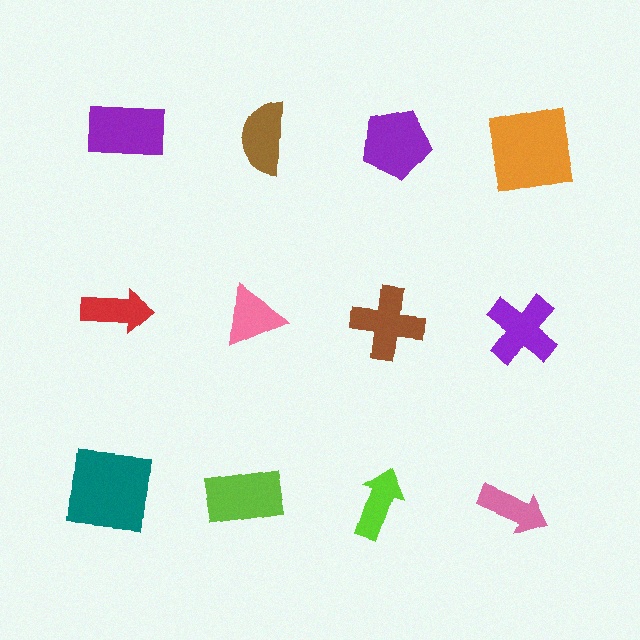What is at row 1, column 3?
A purple pentagon.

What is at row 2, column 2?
A pink triangle.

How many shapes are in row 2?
4 shapes.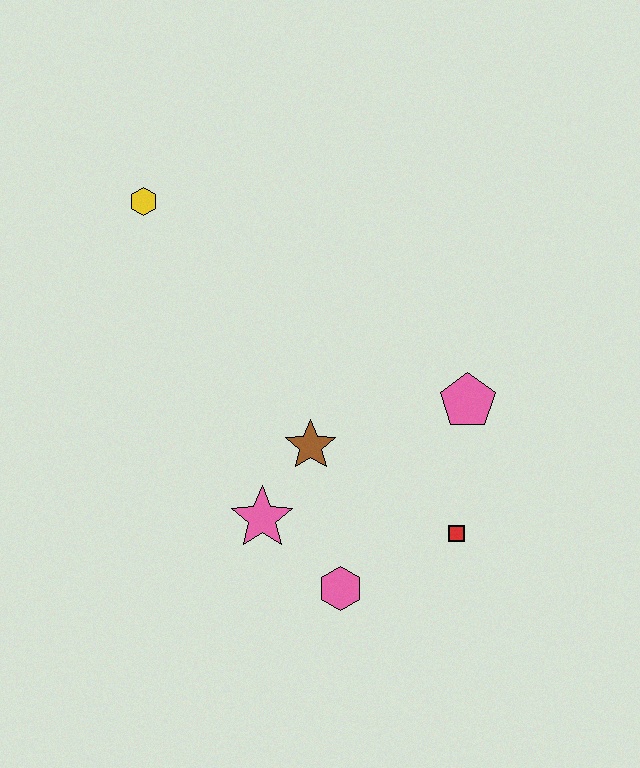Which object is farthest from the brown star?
The yellow hexagon is farthest from the brown star.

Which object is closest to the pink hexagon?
The pink star is closest to the pink hexagon.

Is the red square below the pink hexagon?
No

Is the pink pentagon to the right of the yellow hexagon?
Yes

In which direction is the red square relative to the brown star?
The red square is to the right of the brown star.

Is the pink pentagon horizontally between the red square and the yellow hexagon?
No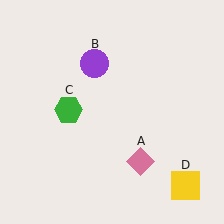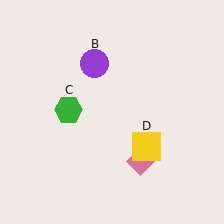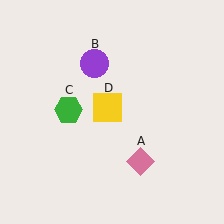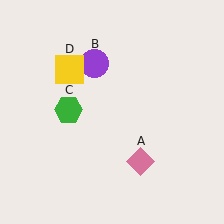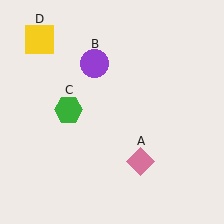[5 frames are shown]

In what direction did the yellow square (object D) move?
The yellow square (object D) moved up and to the left.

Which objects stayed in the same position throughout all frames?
Pink diamond (object A) and purple circle (object B) and green hexagon (object C) remained stationary.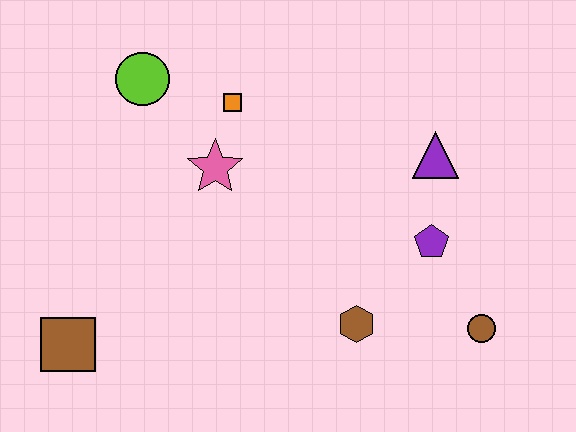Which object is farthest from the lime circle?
The brown circle is farthest from the lime circle.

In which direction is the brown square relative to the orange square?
The brown square is below the orange square.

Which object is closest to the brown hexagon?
The purple pentagon is closest to the brown hexagon.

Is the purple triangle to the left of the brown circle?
Yes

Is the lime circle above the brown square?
Yes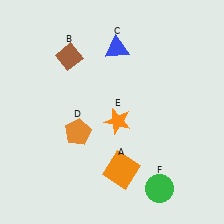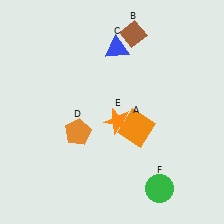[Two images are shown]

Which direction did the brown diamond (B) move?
The brown diamond (B) moved right.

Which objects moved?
The objects that moved are: the orange square (A), the brown diamond (B).